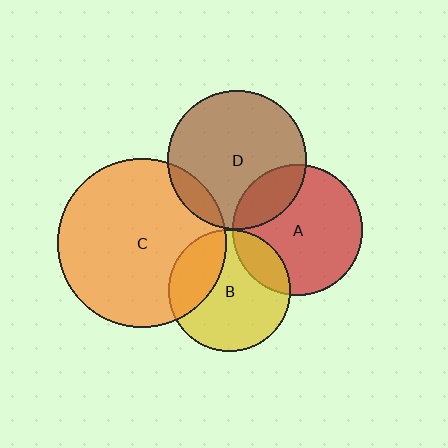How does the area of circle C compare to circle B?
Approximately 1.9 times.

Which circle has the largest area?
Circle C (orange).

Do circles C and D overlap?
Yes.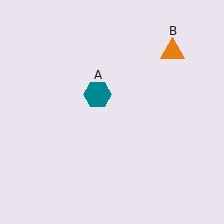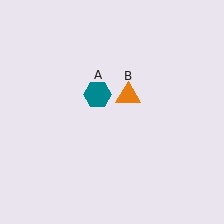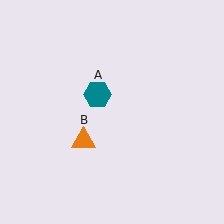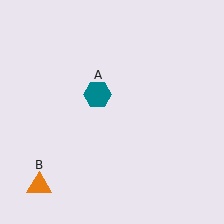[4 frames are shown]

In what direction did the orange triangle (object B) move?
The orange triangle (object B) moved down and to the left.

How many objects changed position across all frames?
1 object changed position: orange triangle (object B).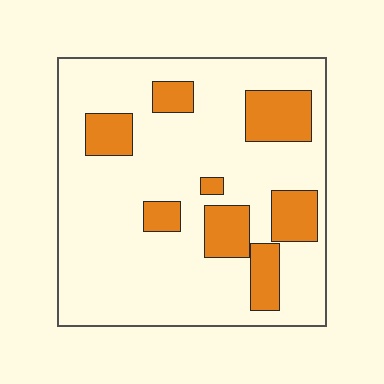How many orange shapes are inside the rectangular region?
8.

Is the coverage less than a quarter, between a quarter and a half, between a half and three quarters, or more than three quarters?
Less than a quarter.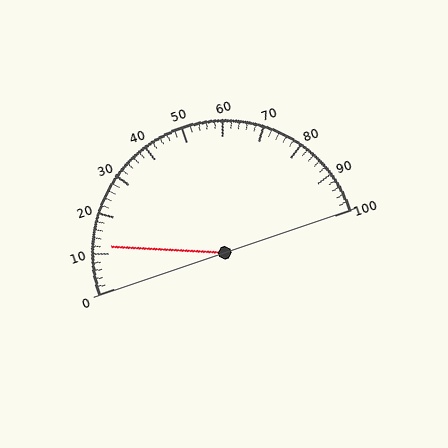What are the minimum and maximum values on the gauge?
The gauge ranges from 0 to 100.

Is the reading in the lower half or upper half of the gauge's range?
The reading is in the lower half of the range (0 to 100).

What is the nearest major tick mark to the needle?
The nearest major tick mark is 10.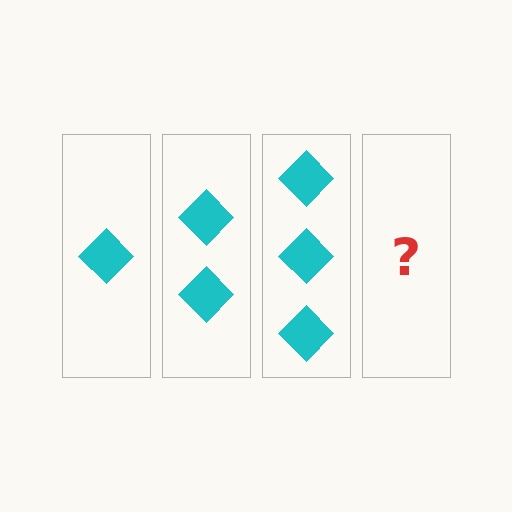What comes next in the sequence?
The next element should be 4 diamonds.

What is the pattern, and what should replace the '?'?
The pattern is that each step adds one more diamond. The '?' should be 4 diamonds.